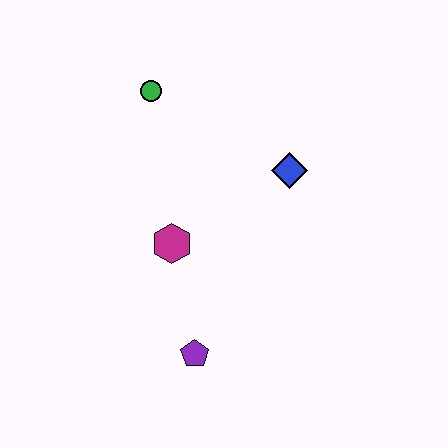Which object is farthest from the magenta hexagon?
The green circle is farthest from the magenta hexagon.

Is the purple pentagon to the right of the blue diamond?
No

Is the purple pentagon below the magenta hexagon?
Yes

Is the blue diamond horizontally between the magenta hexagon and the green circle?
No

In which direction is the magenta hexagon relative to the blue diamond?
The magenta hexagon is to the left of the blue diamond.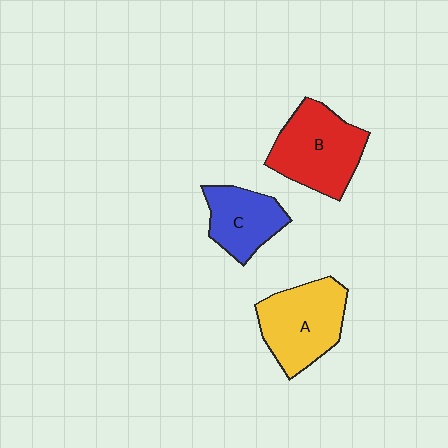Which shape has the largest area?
Shape B (red).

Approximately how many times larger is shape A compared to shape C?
Approximately 1.4 times.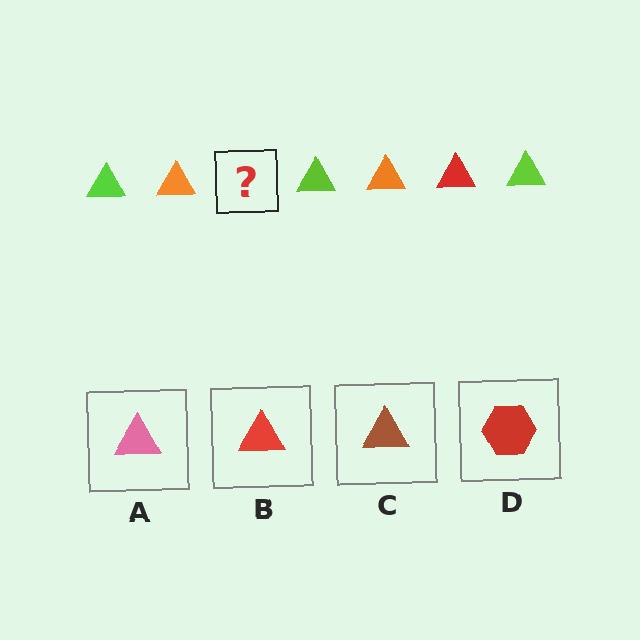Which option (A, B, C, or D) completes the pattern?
B.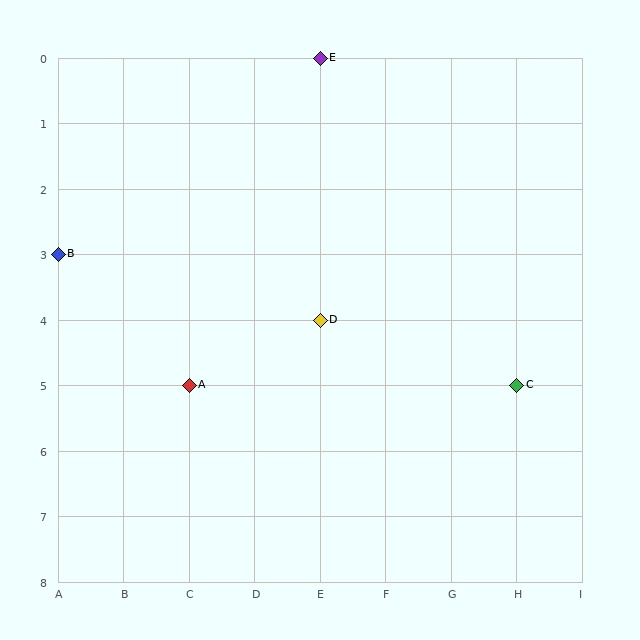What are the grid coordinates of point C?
Point C is at grid coordinates (H, 5).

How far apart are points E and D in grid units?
Points E and D are 4 rows apart.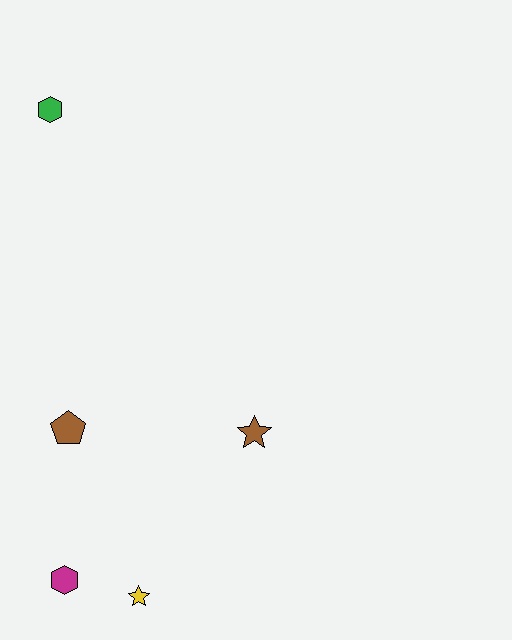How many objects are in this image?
There are 5 objects.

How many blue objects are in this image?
There are no blue objects.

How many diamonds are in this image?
There are no diamonds.